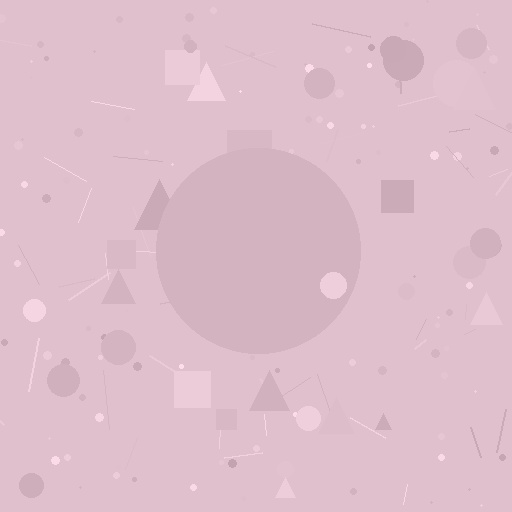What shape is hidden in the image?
A circle is hidden in the image.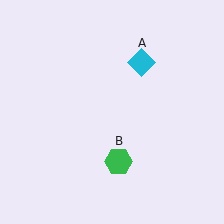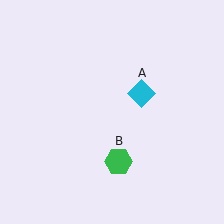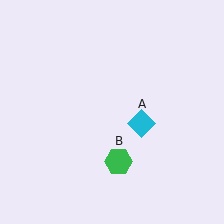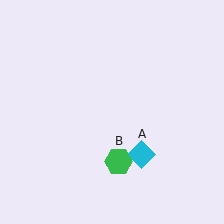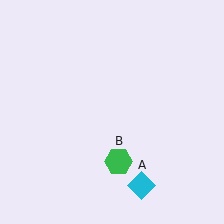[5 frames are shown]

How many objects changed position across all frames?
1 object changed position: cyan diamond (object A).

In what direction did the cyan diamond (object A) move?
The cyan diamond (object A) moved down.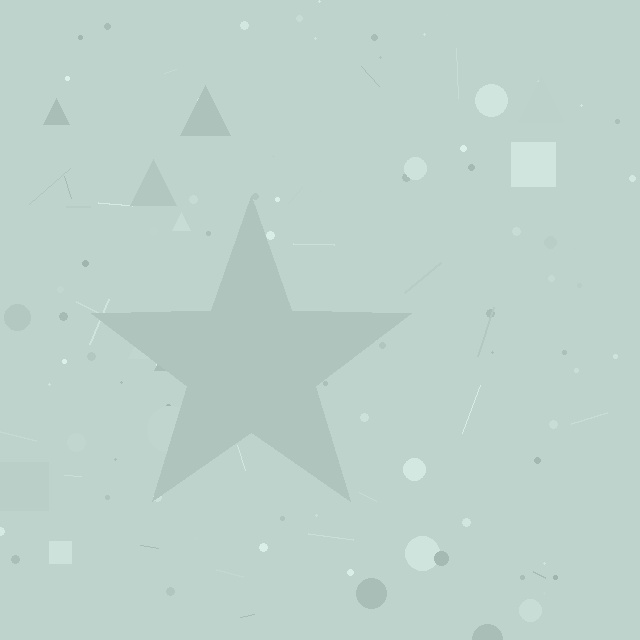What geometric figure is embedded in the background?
A star is embedded in the background.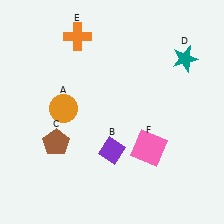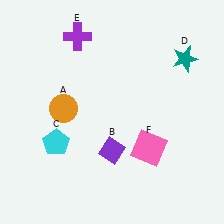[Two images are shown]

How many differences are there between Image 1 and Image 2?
There are 2 differences between the two images.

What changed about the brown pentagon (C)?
In Image 1, C is brown. In Image 2, it changed to cyan.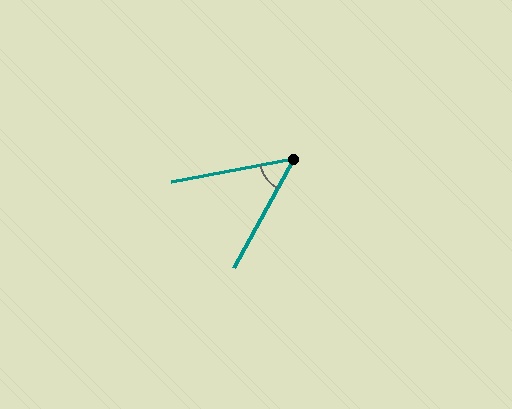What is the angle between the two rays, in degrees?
Approximately 51 degrees.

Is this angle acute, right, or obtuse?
It is acute.